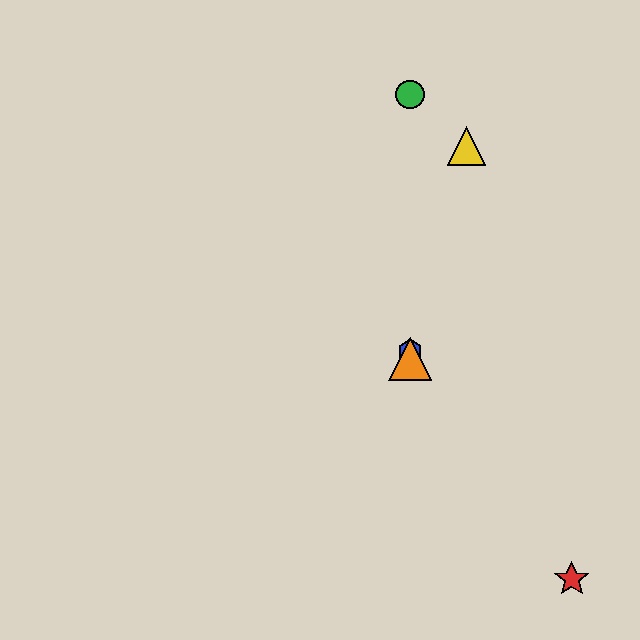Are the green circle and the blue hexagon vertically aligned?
Yes, both are at x≈410.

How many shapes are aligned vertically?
4 shapes (the blue hexagon, the green circle, the purple triangle, the orange triangle) are aligned vertically.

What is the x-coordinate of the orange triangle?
The orange triangle is at x≈410.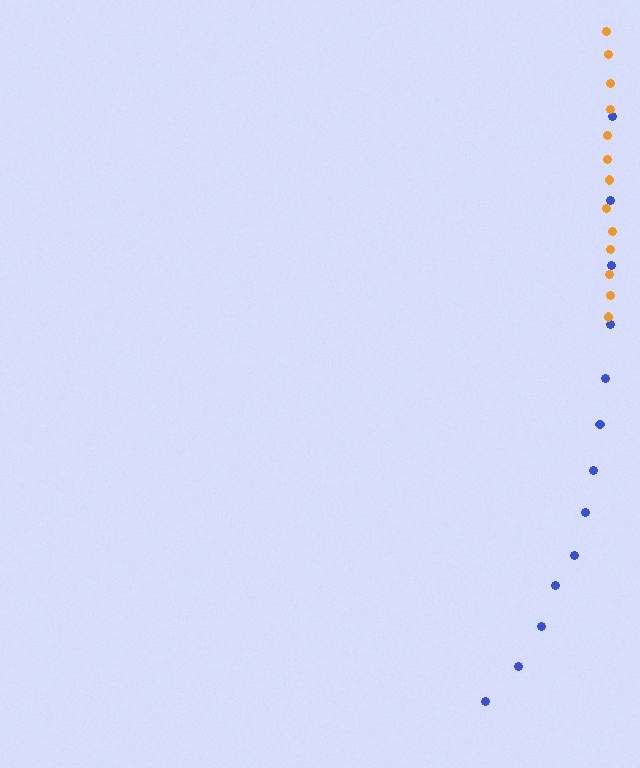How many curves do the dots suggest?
There are 2 distinct paths.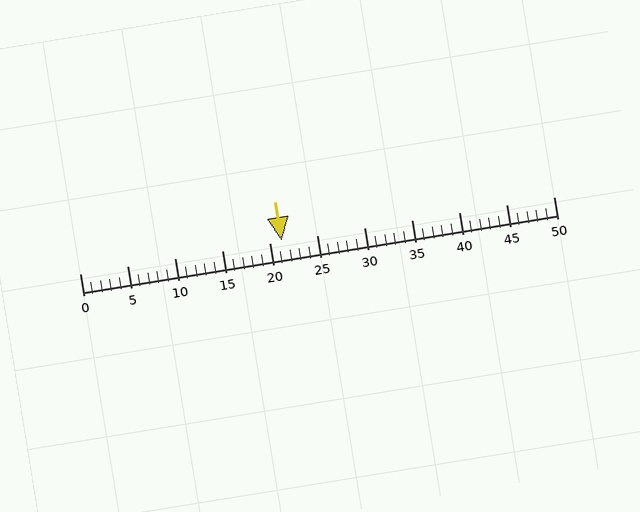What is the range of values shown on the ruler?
The ruler shows values from 0 to 50.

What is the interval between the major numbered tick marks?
The major tick marks are spaced 5 units apart.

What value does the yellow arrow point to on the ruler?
The yellow arrow points to approximately 21.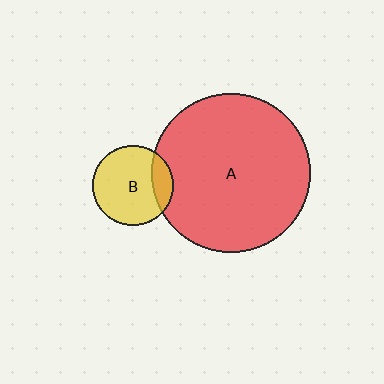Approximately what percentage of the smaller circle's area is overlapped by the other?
Approximately 20%.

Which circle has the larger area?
Circle A (red).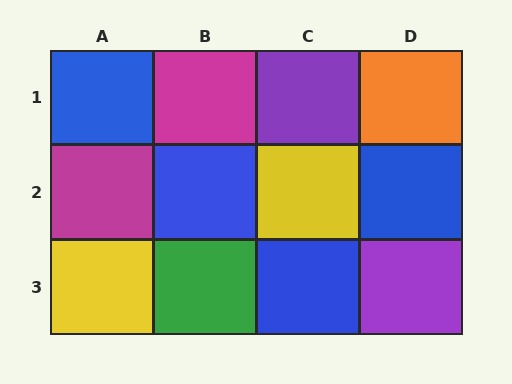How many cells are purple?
2 cells are purple.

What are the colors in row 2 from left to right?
Magenta, blue, yellow, blue.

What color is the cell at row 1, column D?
Orange.